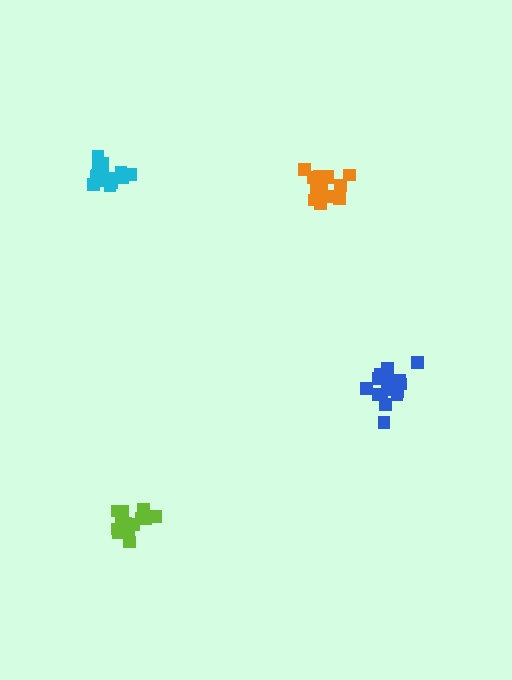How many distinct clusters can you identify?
There are 4 distinct clusters.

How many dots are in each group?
Group 1: 15 dots, Group 2: 16 dots, Group 3: 16 dots, Group 4: 17 dots (64 total).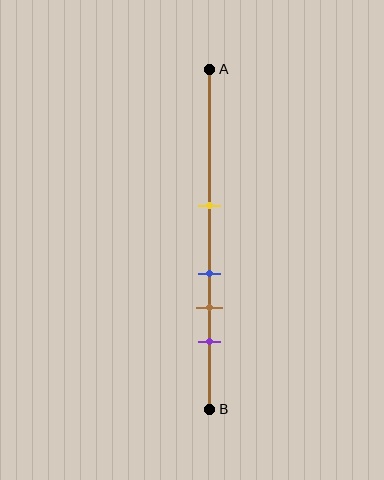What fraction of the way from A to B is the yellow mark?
The yellow mark is approximately 40% (0.4) of the way from A to B.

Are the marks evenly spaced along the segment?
No, the marks are not evenly spaced.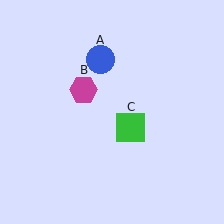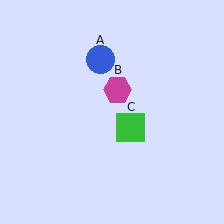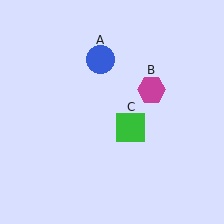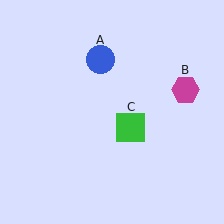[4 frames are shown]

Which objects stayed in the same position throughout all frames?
Blue circle (object A) and green square (object C) remained stationary.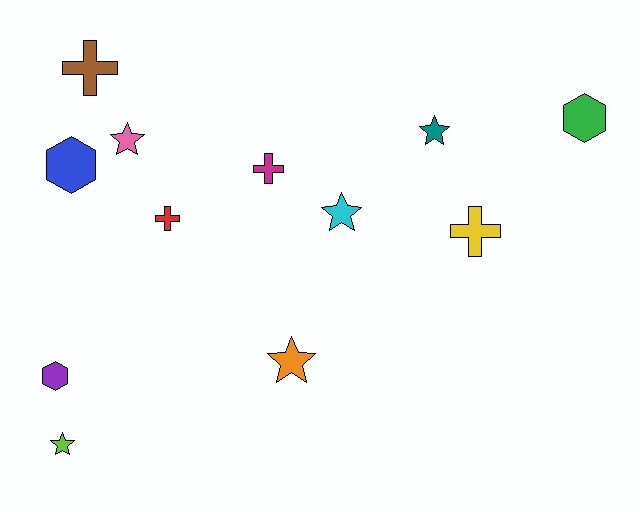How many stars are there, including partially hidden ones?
There are 5 stars.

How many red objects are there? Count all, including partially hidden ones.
There is 1 red object.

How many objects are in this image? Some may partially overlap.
There are 12 objects.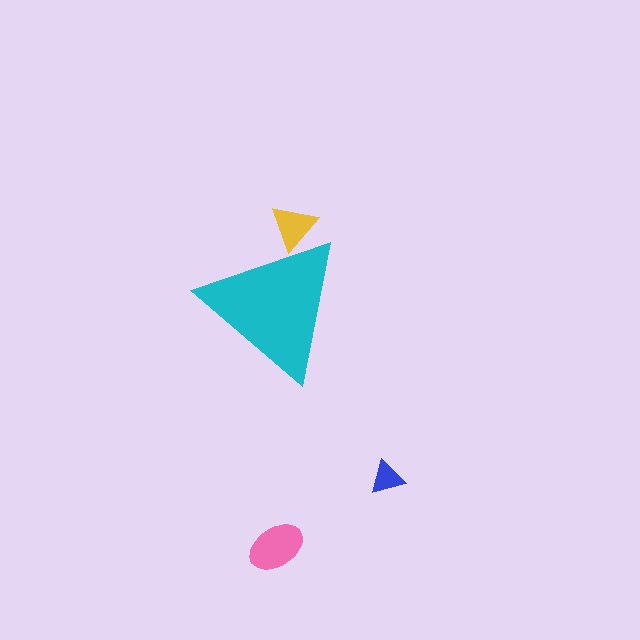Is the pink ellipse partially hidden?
No, the pink ellipse is fully visible.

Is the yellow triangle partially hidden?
Yes, the yellow triangle is partially hidden behind the cyan triangle.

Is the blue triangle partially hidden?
No, the blue triangle is fully visible.